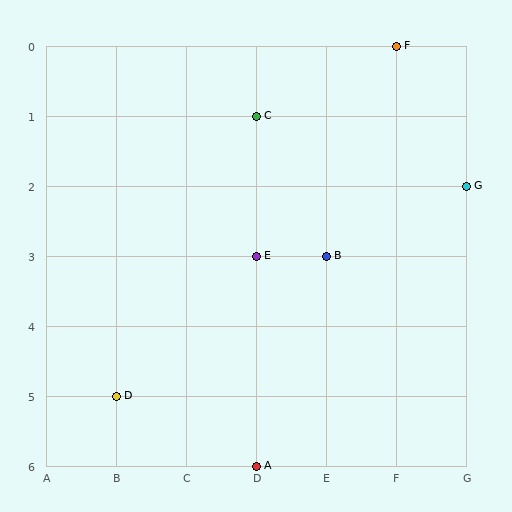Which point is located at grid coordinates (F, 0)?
Point F is at (F, 0).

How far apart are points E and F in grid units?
Points E and F are 2 columns and 3 rows apart (about 3.6 grid units diagonally).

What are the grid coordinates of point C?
Point C is at grid coordinates (D, 1).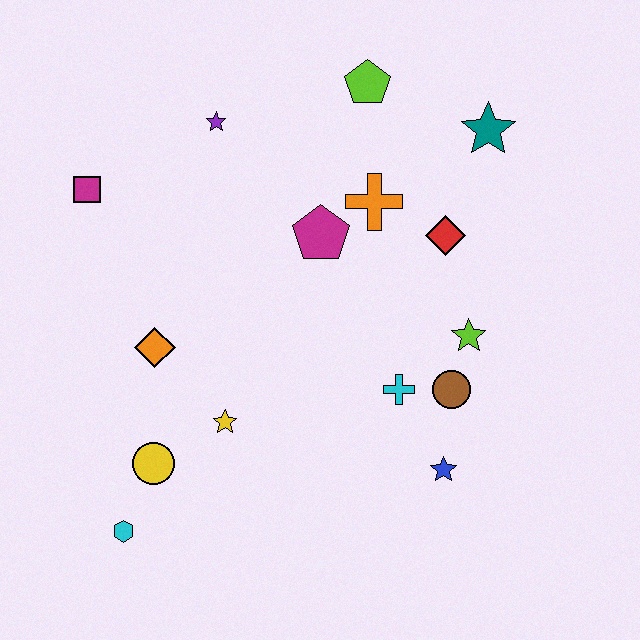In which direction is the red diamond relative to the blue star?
The red diamond is above the blue star.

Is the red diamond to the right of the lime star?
No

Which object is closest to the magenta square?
The purple star is closest to the magenta square.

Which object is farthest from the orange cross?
The cyan hexagon is farthest from the orange cross.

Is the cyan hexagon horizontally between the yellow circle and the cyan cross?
No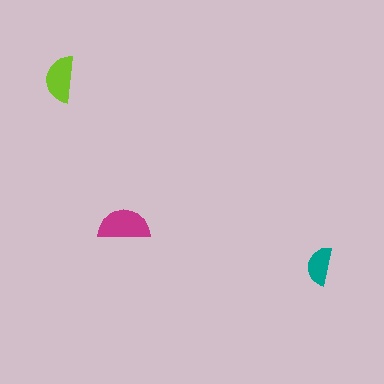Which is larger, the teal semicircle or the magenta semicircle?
The magenta one.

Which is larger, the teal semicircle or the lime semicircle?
The lime one.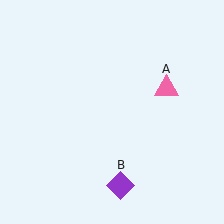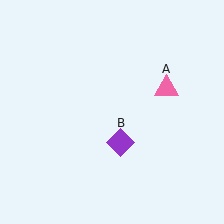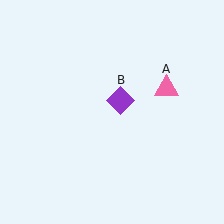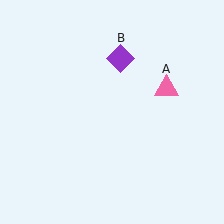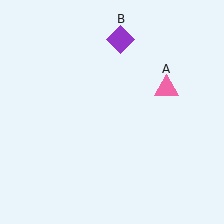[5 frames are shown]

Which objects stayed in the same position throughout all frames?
Pink triangle (object A) remained stationary.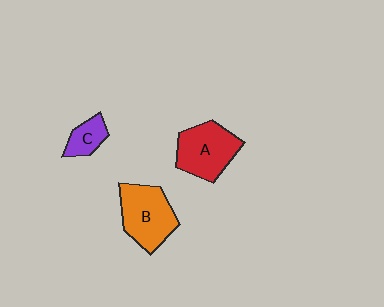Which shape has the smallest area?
Shape C (purple).